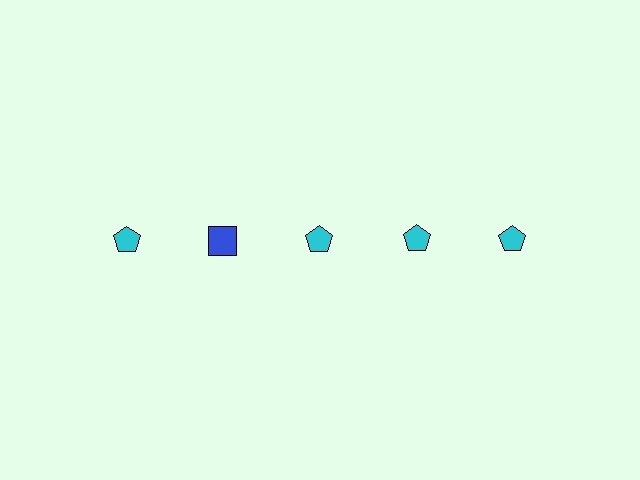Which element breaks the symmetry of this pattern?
The blue square in the top row, second from left column breaks the symmetry. All other shapes are cyan pentagons.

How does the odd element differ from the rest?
It differs in both color (blue instead of cyan) and shape (square instead of pentagon).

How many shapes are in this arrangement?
There are 5 shapes arranged in a grid pattern.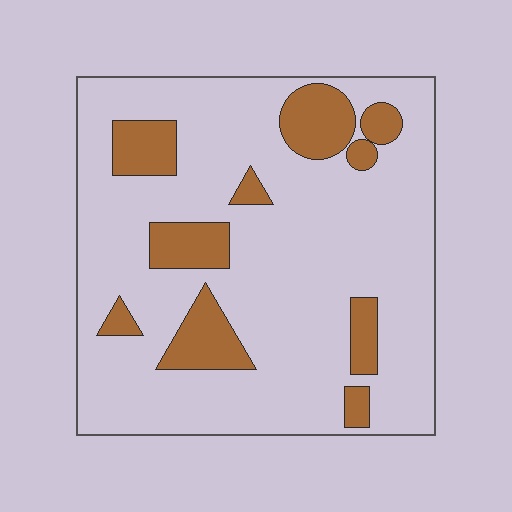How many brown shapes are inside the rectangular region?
10.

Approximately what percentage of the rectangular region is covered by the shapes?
Approximately 20%.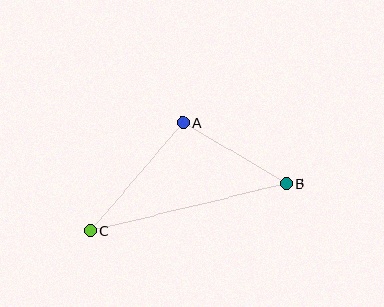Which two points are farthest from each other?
Points B and C are farthest from each other.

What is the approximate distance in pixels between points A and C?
The distance between A and C is approximately 142 pixels.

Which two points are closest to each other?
Points A and B are closest to each other.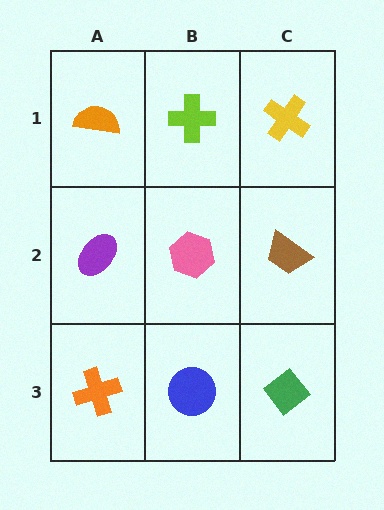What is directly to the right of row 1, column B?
A yellow cross.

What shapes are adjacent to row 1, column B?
A pink hexagon (row 2, column B), an orange semicircle (row 1, column A), a yellow cross (row 1, column C).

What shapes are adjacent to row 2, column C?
A yellow cross (row 1, column C), a green diamond (row 3, column C), a pink hexagon (row 2, column B).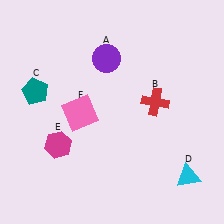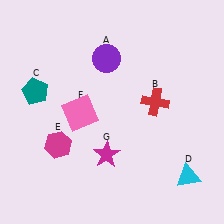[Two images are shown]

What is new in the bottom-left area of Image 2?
A magenta star (G) was added in the bottom-left area of Image 2.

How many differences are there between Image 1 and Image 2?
There is 1 difference between the two images.